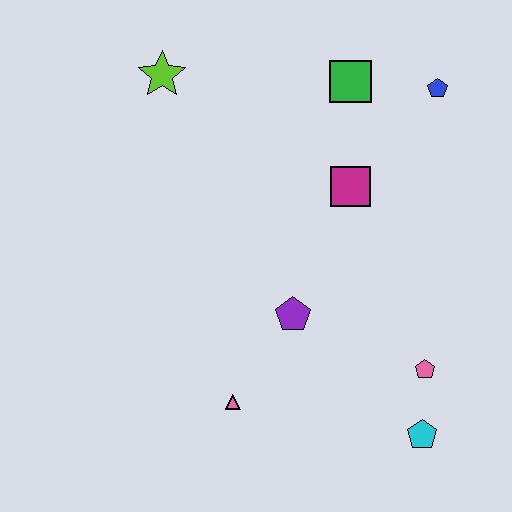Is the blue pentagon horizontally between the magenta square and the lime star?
No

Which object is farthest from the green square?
The cyan pentagon is farthest from the green square.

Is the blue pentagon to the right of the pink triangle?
Yes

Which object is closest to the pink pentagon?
The cyan pentagon is closest to the pink pentagon.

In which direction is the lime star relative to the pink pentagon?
The lime star is above the pink pentagon.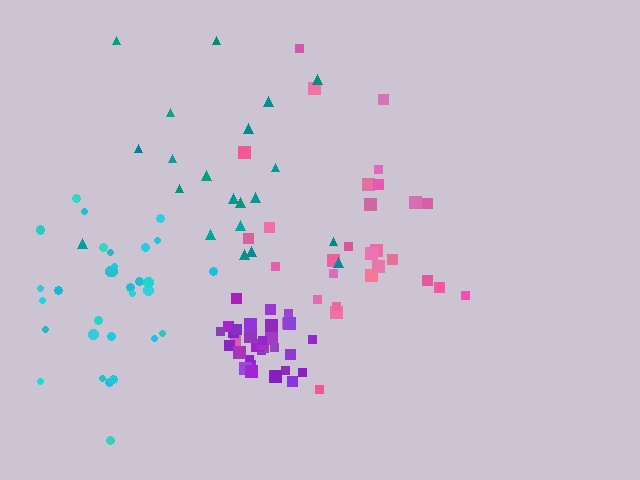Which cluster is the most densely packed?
Purple.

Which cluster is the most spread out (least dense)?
Teal.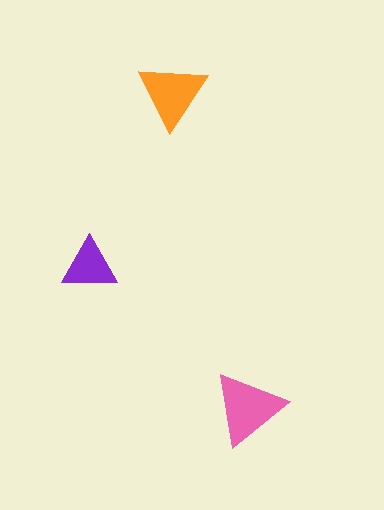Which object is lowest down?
The pink triangle is bottommost.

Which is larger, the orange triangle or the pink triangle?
The pink one.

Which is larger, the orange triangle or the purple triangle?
The orange one.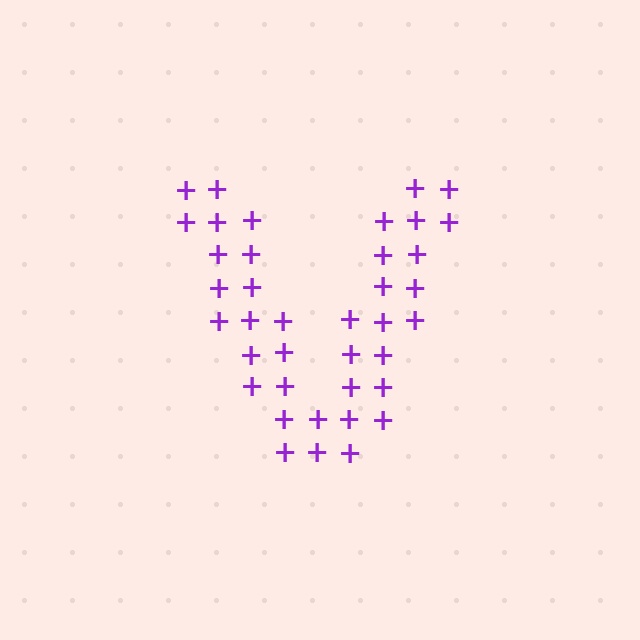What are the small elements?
The small elements are plus signs.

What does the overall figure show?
The overall figure shows the letter V.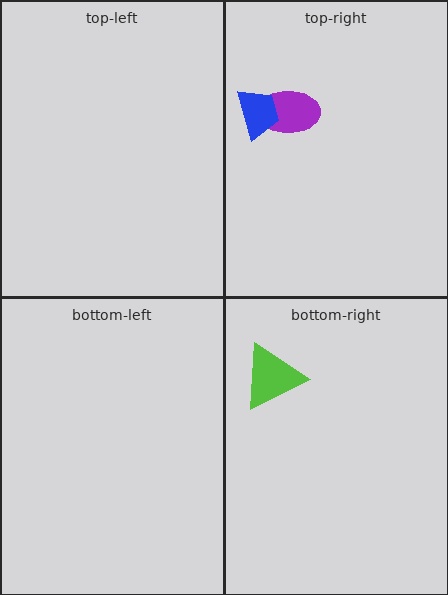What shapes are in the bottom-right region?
The lime triangle.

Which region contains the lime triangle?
The bottom-right region.